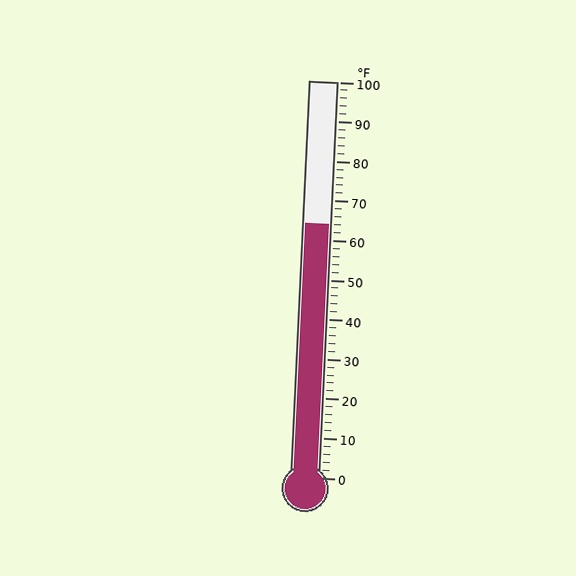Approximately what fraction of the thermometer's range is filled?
The thermometer is filled to approximately 65% of its range.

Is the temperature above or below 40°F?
The temperature is above 40°F.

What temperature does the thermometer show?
The thermometer shows approximately 64°F.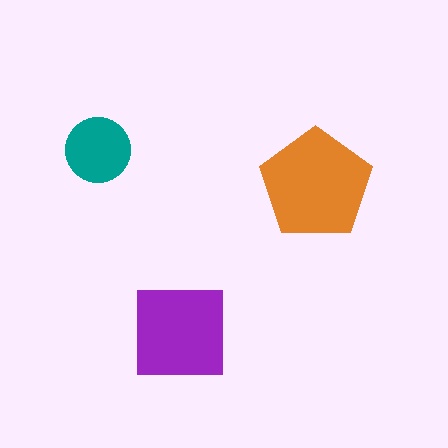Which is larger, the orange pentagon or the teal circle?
The orange pentagon.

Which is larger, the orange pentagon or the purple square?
The orange pentagon.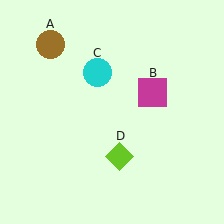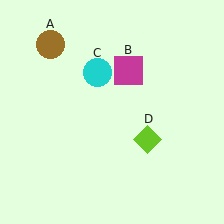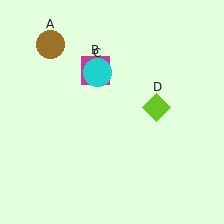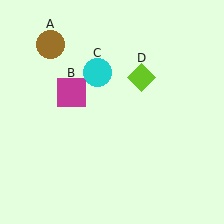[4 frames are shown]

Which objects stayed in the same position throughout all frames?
Brown circle (object A) and cyan circle (object C) remained stationary.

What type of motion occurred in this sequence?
The magenta square (object B), lime diamond (object D) rotated counterclockwise around the center of the scene.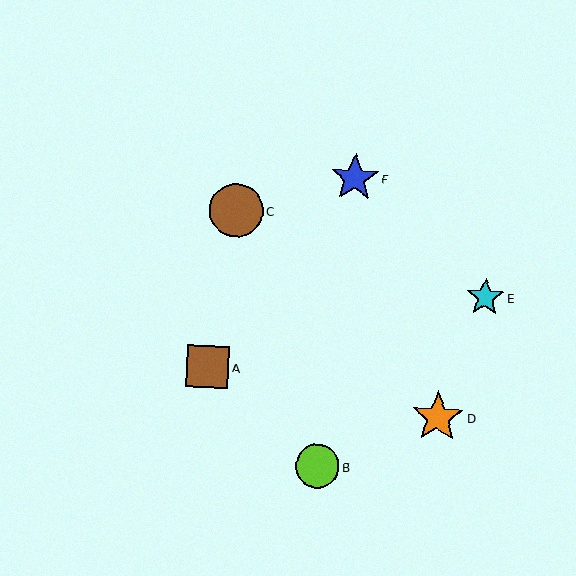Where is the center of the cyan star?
The center of the cyan star is at (485, 297).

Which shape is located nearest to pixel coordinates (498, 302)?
The cyan star (labeled E) at (485, 297) is nearest to that location.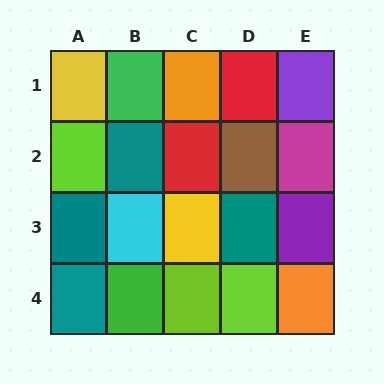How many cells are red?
2 cells are red.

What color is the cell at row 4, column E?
Orange.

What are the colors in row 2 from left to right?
Lime, teal, red, brown, magenta.